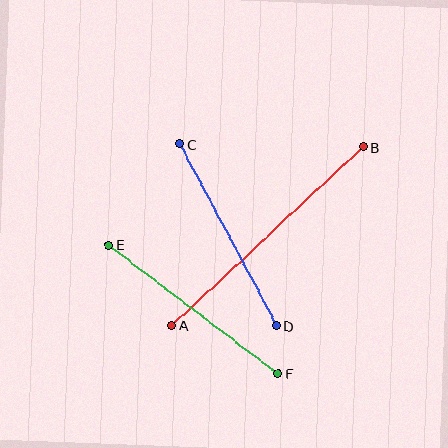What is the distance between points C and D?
The distance is approximately 206 pixels.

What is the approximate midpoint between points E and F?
The midpoint is at approximately (193, 309) pixels.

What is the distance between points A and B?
The distance is approximately 261 pixels.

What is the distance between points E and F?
The distance is approximately 213 pixels.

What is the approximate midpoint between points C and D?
The midpoint is at approximately (228, 235) pixels.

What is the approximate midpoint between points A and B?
The midpoint is at approximately (268, 236) pixels.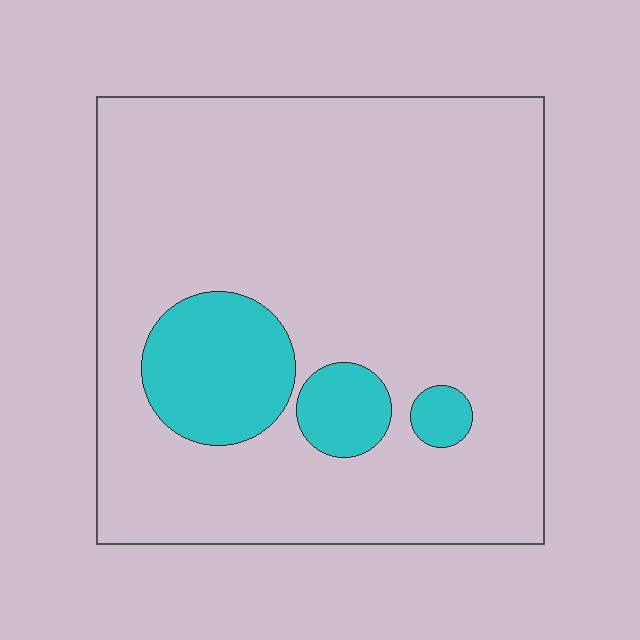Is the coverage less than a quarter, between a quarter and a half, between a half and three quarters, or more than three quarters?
Less than a quarter.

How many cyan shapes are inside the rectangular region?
3.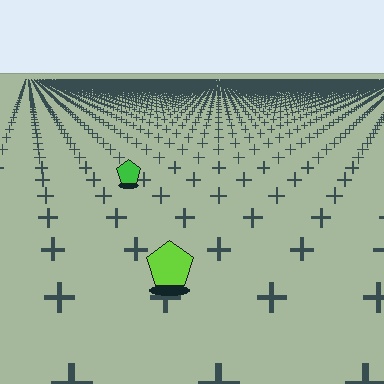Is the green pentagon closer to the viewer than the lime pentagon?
No. The lime pentagon is closer — you can tell from the texture gradient: the ground texture is coarser near it.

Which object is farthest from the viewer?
The green pentagon is farthest from the viewer. It appears smaller and the ground texture around it is denser.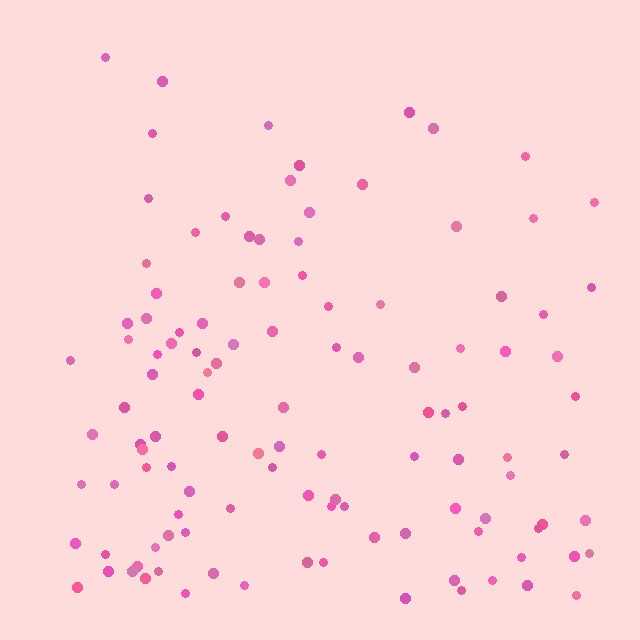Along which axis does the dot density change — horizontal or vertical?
Vertical.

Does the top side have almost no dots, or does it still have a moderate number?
Still a moderate number, just noticeably fewer than the bottom.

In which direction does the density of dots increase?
From top to bottom, with the bottom side densest.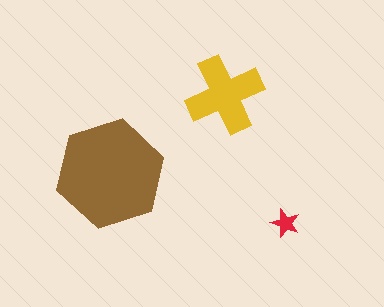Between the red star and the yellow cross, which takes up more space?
The yellow cross.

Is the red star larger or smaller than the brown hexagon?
Smaller.